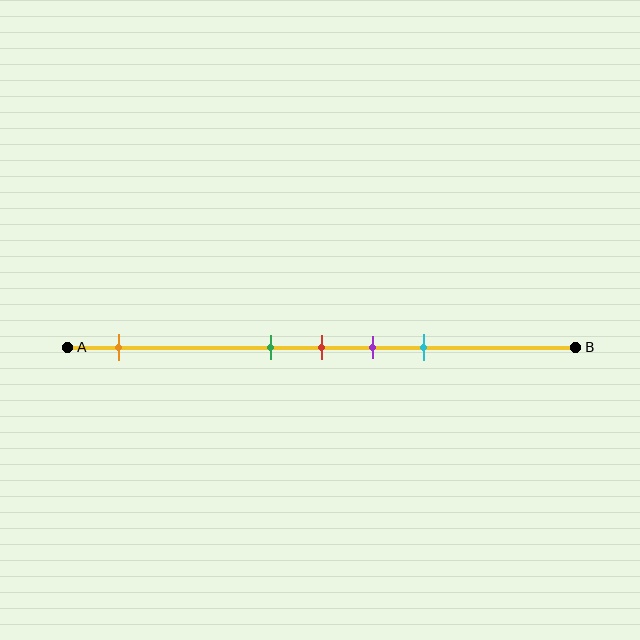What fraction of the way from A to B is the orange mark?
The orange mark is approximately 10% (0.1) of the way from A to B.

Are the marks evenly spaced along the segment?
No, the marks are not evenly spaced.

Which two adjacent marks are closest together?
The green and red marks are the closest adjacent pair.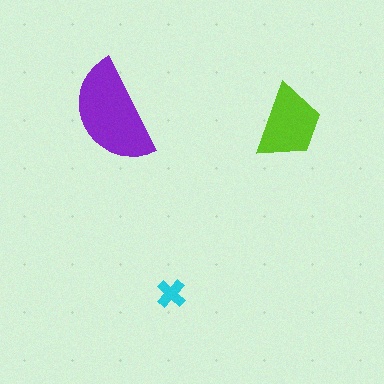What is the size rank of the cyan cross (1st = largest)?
3rd.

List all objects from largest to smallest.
The purple semicircle, the lime trapezoid, the cyan cross.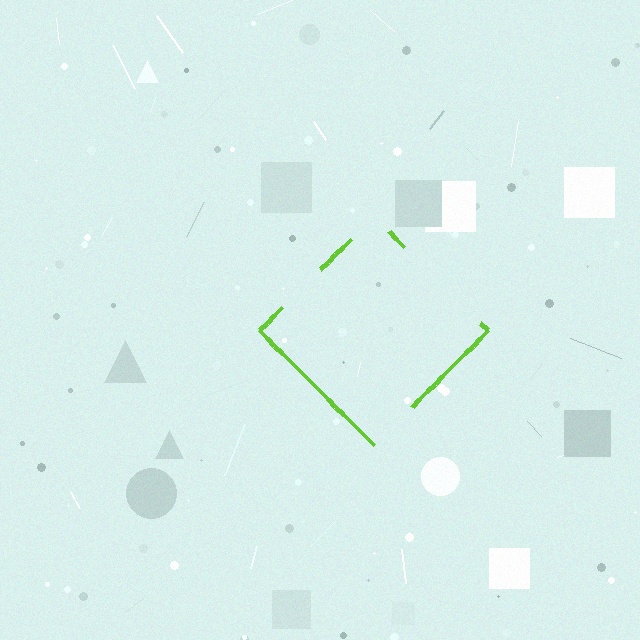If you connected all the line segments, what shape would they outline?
They would outline a diamond.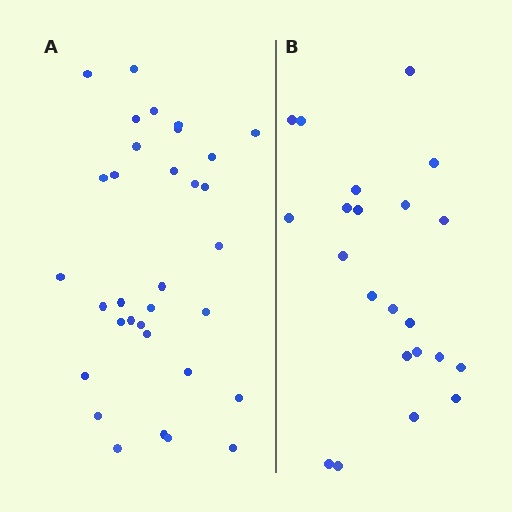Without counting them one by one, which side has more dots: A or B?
Region A (the left region) has more dots.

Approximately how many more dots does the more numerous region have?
Region A has roughly 12 or so more dots than region B.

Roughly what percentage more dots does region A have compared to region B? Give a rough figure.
About 50% more.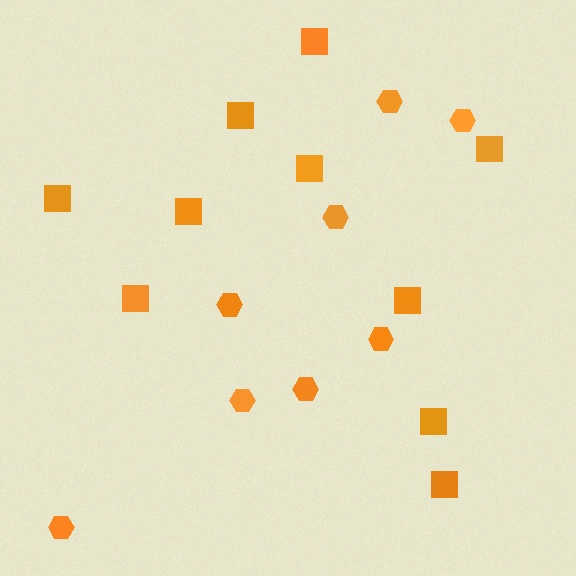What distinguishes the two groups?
There are 2 groups: one group of squares (10) and one group of hexagons (8).